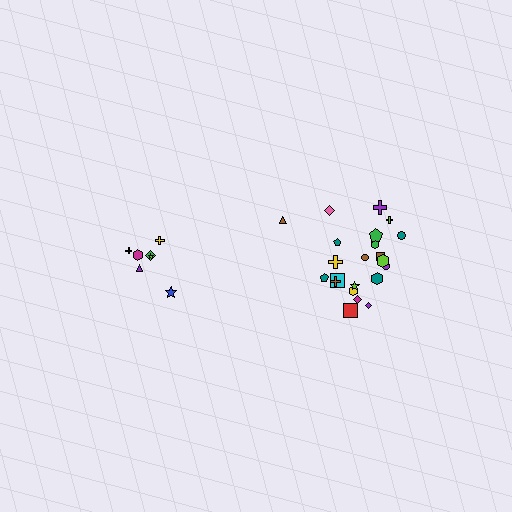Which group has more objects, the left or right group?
The right group.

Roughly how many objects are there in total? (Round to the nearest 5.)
Roughly 30 objects in total.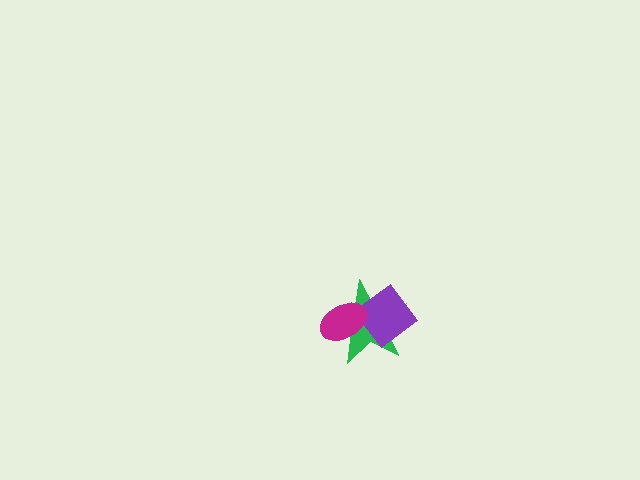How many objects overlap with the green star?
2 objects overlap with the green star.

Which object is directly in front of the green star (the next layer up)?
The purple diamond is directly in front of the green star.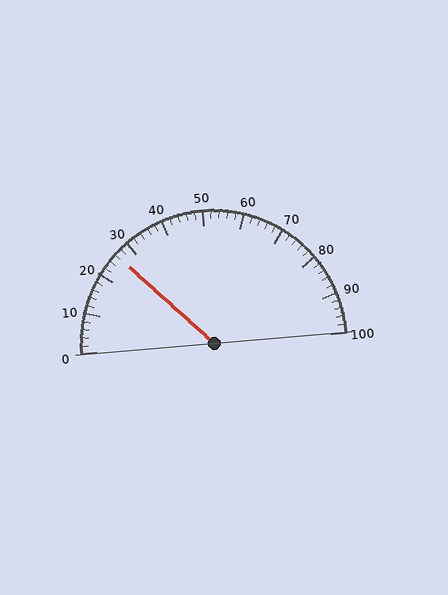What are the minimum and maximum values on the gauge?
The gauge ranges from 0 to 100.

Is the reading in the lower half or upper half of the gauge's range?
The reading is in the lower half of the range (0 to 100).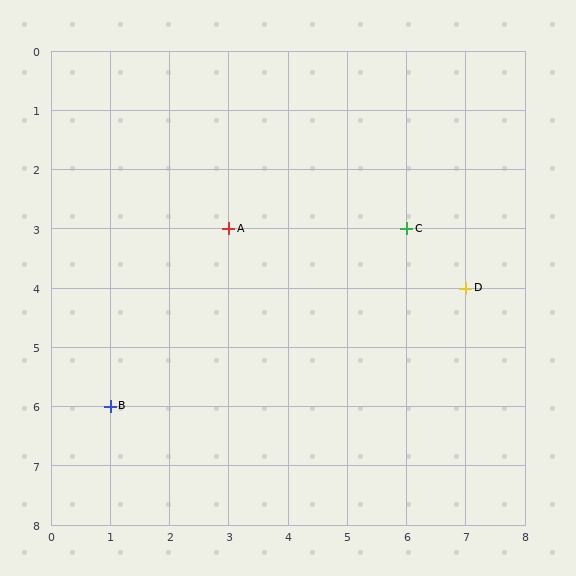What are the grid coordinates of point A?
Point A is at grid coordinates (3, 3).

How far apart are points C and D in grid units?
Points C and D are 1 column and 1 row apart (about 1.4 grid units diagonally).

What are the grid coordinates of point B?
Point B is at grid coordinates (1, 6).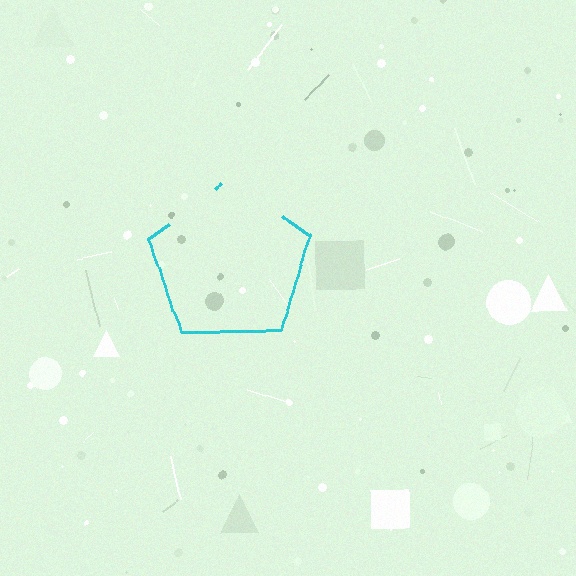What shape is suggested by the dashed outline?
The dashed outline suggests a pentagon.